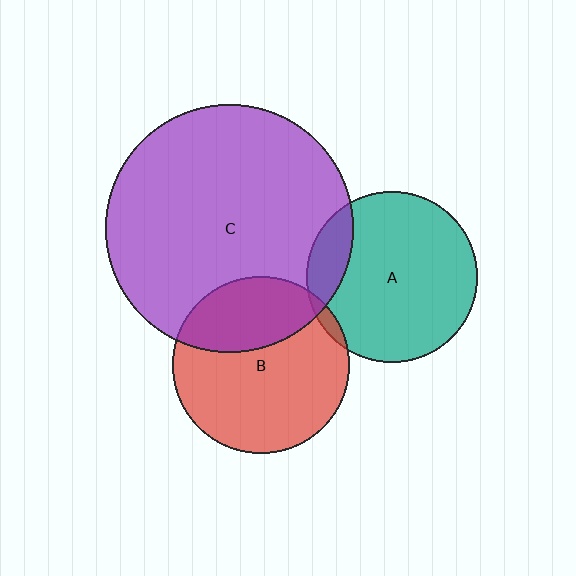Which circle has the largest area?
Circle C (purple).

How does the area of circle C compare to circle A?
Approximately 2.1 times.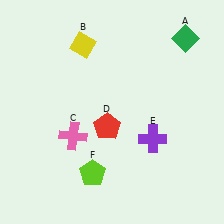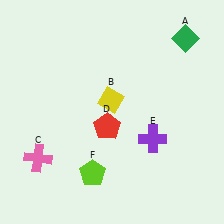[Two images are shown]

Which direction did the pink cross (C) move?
The pink cross (C) moved left.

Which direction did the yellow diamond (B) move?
The yellow diamond (B) moved down.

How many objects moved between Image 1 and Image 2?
2 objects moved between the two images.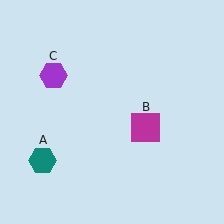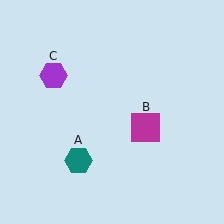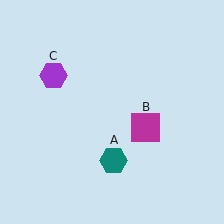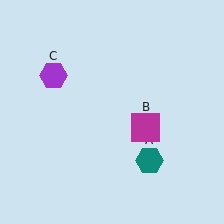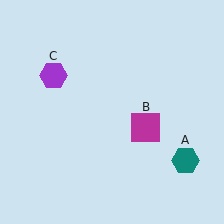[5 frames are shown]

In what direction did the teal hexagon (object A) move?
The teal hexagon (object A) moved right.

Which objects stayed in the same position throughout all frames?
Magenta square (object B) and purple hexagon (object C) remained stationary.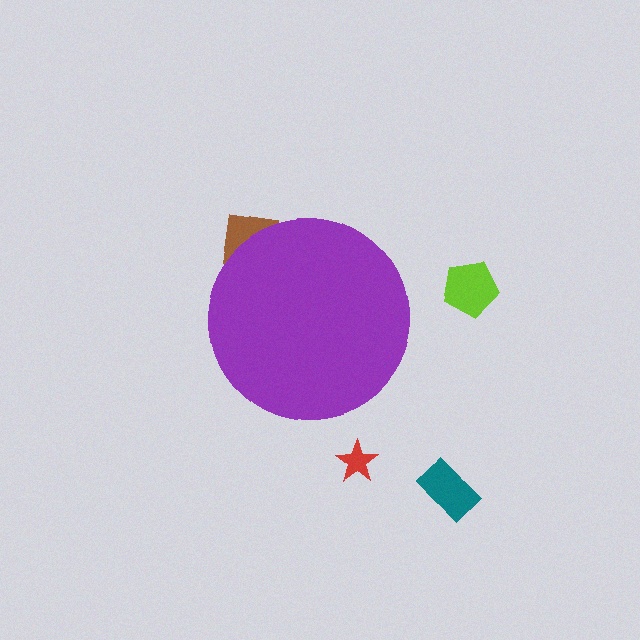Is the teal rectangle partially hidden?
No, the teal rectangle is fully visible.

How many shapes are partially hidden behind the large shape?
1 shape is partially hidden.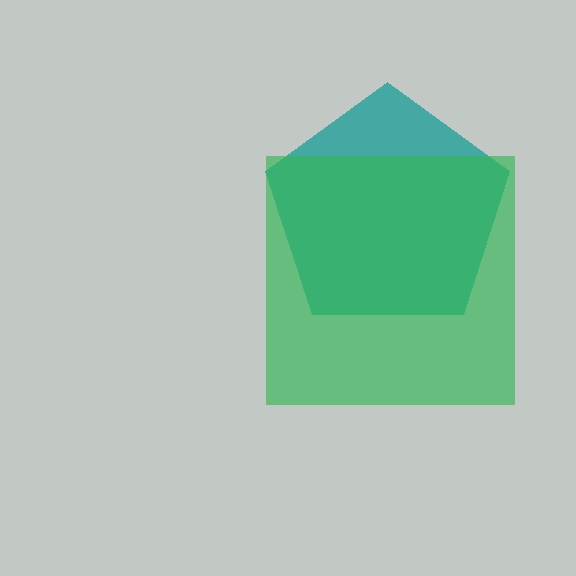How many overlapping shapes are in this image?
There are 2 overlapping shapes in the image.